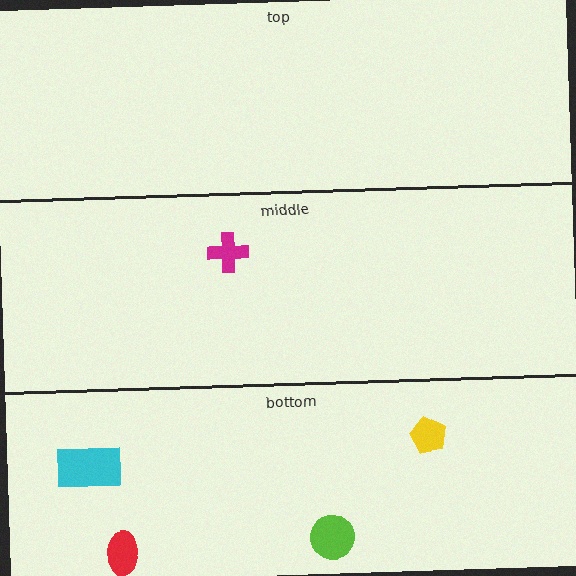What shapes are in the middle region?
The magenta cross.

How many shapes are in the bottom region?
4.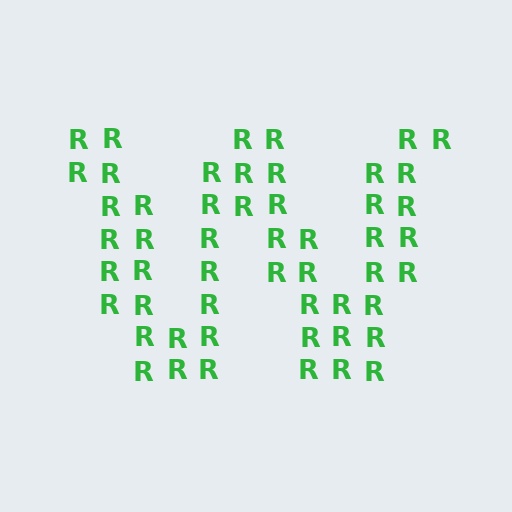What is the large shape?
The large shape is the letter W.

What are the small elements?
The small elements are letter R's.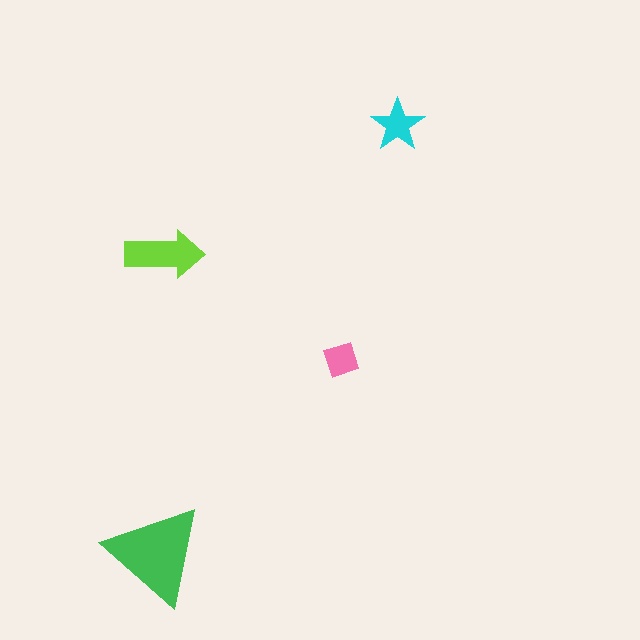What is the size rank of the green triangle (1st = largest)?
1st.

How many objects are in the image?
There are 4 objects in the image.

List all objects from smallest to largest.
The pink diamond, the cyan star, the lime arrow, the green triangle.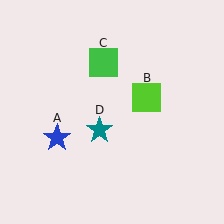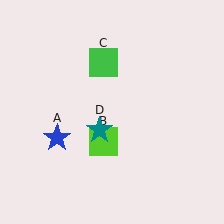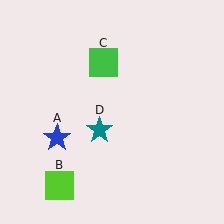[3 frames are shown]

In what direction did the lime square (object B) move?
The lime square (object B) moved down and to the left.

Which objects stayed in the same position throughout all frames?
Blue star (object A) and green square (object C) and teal star (object D) remained stationary.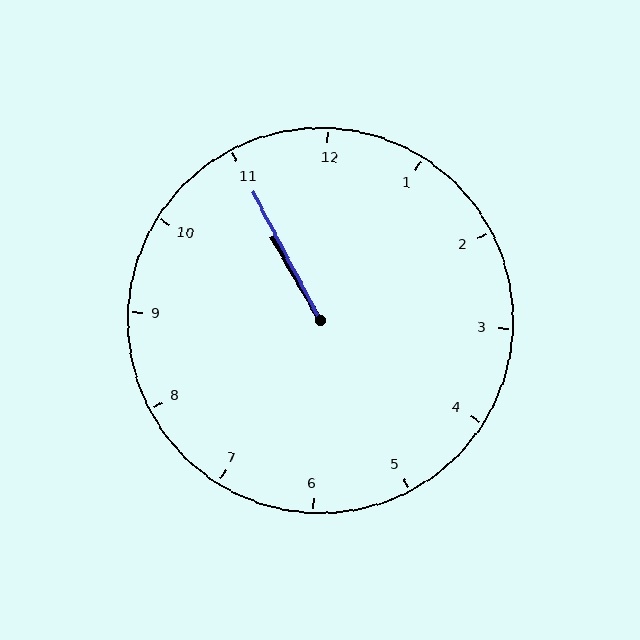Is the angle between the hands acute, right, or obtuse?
It is acute.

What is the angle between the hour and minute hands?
Approximately 2 degrees.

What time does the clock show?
10:55.